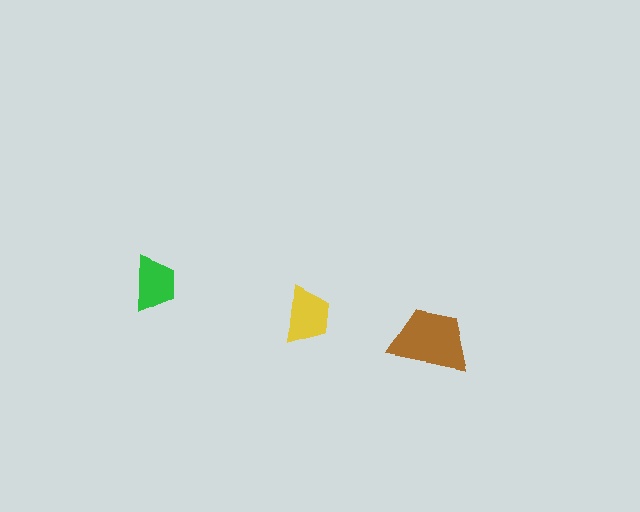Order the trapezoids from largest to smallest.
the brown one, the yellow one, the green one.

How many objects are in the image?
There are 3 objects in the image.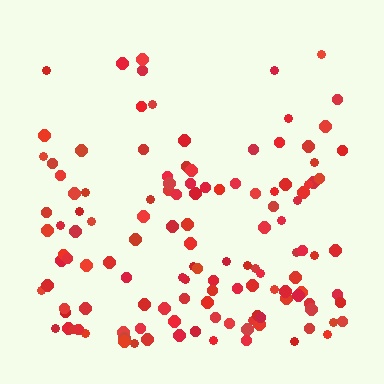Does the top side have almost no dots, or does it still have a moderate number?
Still a moderate number, just noticeably fewer than the bottom.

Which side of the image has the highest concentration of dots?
The bottom.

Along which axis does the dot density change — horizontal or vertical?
Vertical.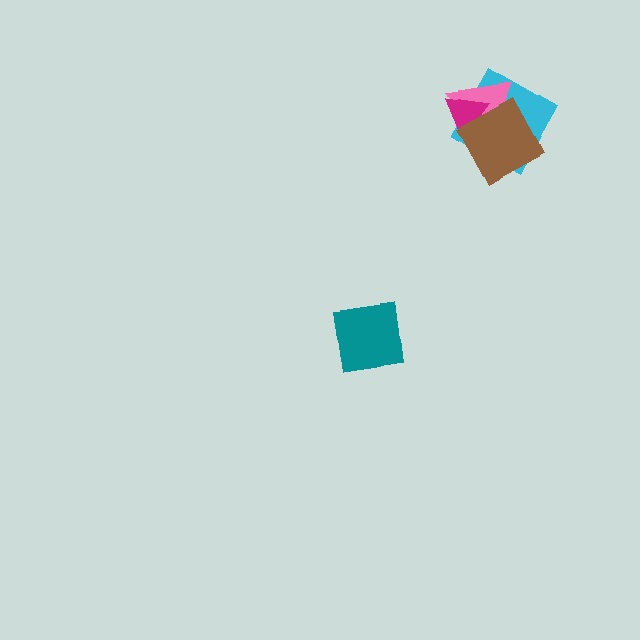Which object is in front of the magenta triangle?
The brown diamond is in front of the magenta triangle.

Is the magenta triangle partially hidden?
Yes, it is partially covered by another shape.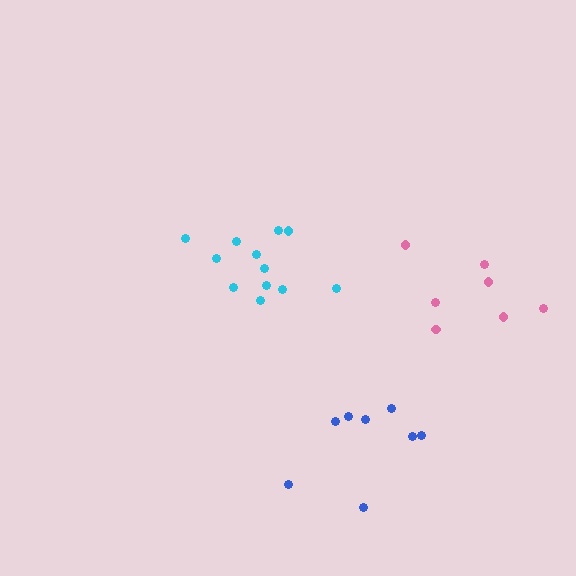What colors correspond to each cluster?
The clusters are colored: pink, cyan, blue.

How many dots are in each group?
Group 1: 7 dots, Group 2: 12 dots, Group 3: 8 dots (27 total).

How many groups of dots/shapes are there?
There are 3 groups.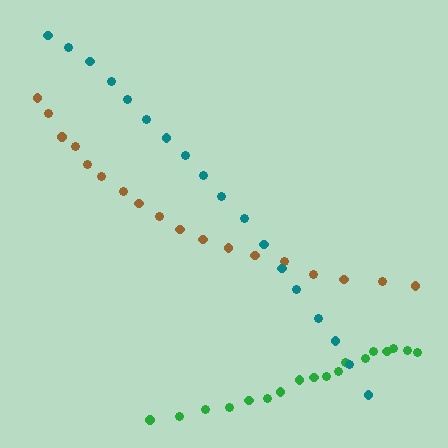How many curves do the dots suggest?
There are 3 distinct paths.